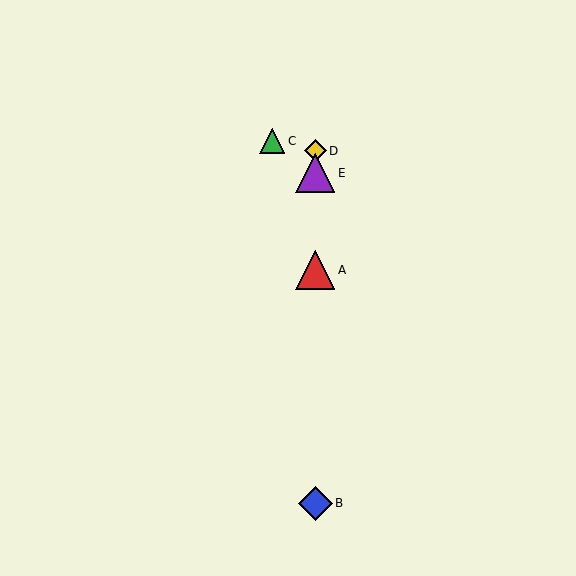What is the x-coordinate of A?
Object A is at x≈315.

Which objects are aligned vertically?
Objects A, B, D, E are aligned vertically.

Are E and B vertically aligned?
Yes, both are at x≈315.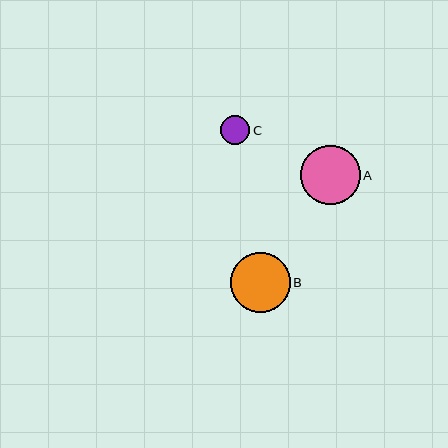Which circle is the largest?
Circle B is the largest with a size of approximately 60 pixels.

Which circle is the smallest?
Circle C is the smallest with a size of approximately 29 pixels.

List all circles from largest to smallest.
From largest to smallest: B, A, C.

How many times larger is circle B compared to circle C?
Circle B is approximately 2.1 times the size of circle C.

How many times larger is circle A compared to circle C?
Circle A is approximately 2.0 times the size of circle C.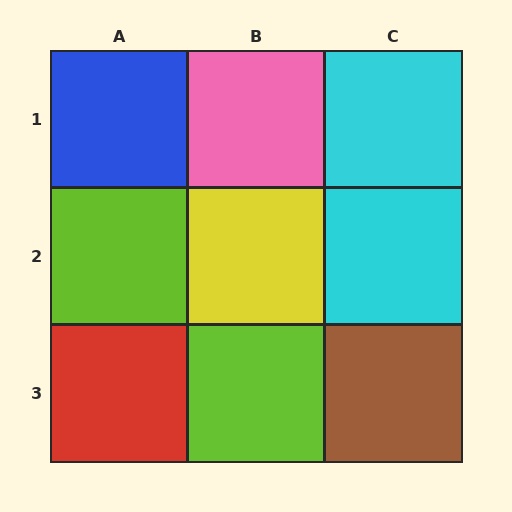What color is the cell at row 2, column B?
Yellow.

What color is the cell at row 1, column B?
Pink.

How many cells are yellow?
1 cell is yellow.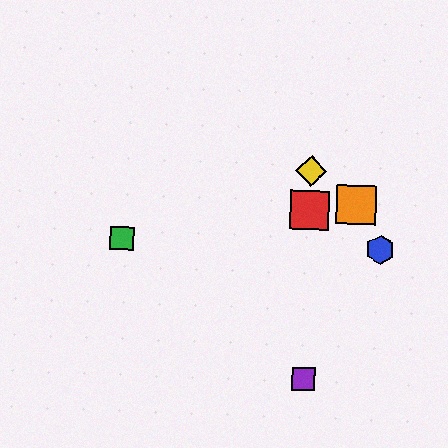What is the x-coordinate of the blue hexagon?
The blue hexagon is at x≈380.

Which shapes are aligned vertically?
The red square, the yellow diamond, the purple square are aligned vertically.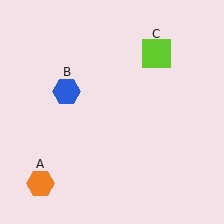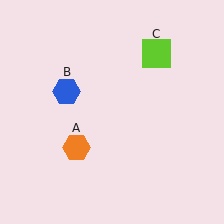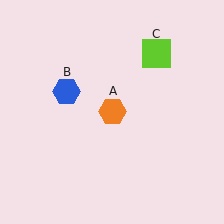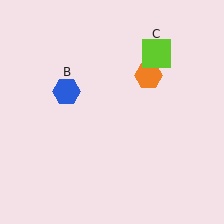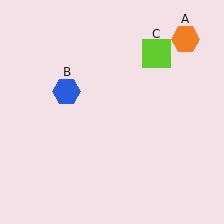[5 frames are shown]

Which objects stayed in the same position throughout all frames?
Blue hexagon (object B) and lime square (object C) remained stationary.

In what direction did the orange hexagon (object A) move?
The orange hexagon (object A) moved up and to the right.